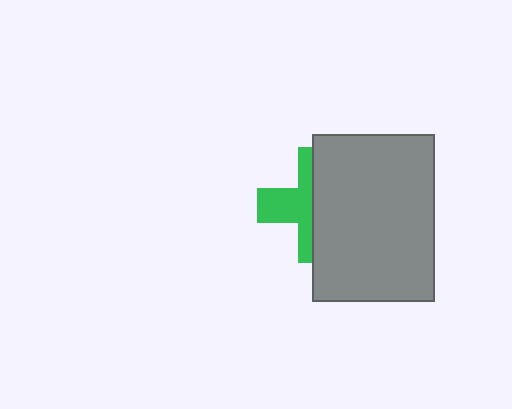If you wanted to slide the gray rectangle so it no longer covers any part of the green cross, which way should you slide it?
Slide it right — that is the most direct way to separate the two shapes.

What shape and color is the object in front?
The object in front is a gray rectangle.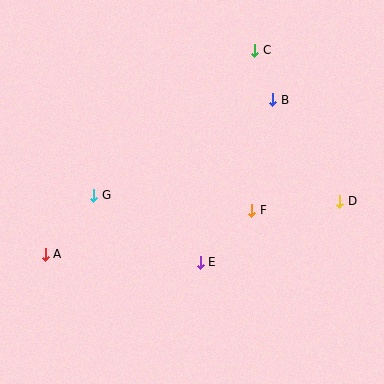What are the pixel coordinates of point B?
Point B is at (273, 100).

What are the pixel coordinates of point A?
Point A is at (45, 254).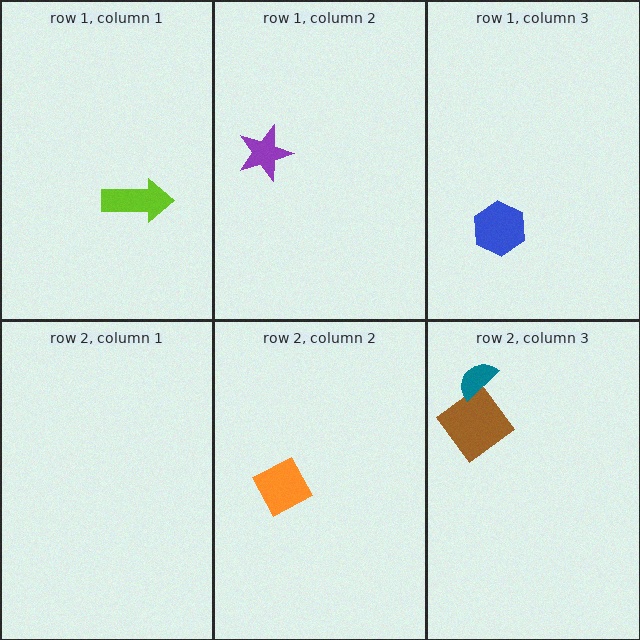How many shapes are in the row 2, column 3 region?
2.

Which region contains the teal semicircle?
The row 2, column 3 region.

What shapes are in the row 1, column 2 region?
The purple star.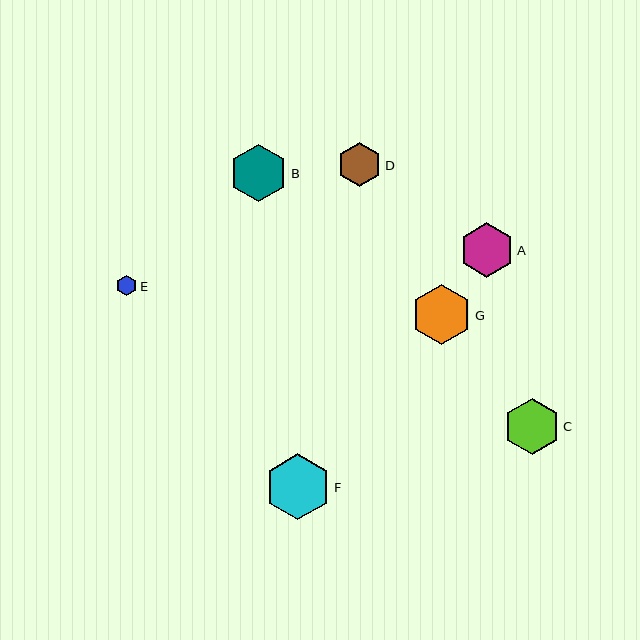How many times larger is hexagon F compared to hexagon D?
Hexagon F is approximately 1.5 times the size of hexagon D.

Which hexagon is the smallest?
Hexagon E is the smallest with a size of approximately 21 pixels.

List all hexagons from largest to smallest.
From largest to smallest: F, G, B, C, A, D, E.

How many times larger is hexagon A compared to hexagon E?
Hexagon A is approximately 2.6 times the size of hexagon E.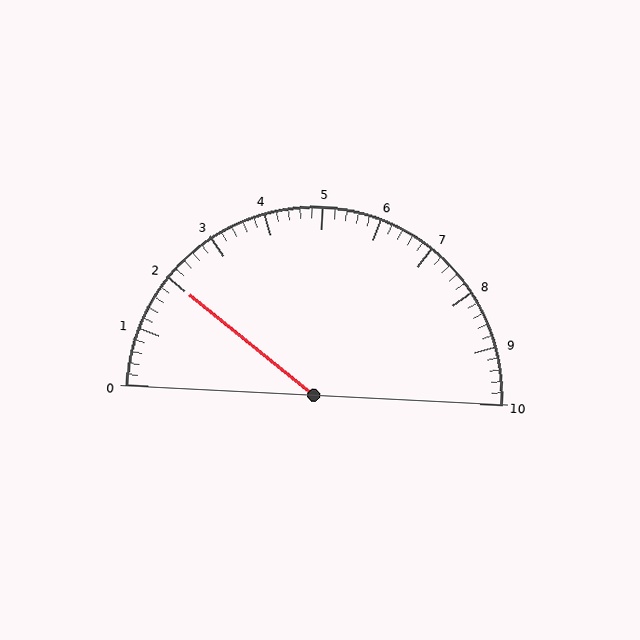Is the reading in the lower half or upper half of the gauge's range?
The reading is in the lower half of the range (0 to 10).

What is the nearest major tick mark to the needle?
The nearest major tick mark is 2.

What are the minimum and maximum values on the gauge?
The gauge ranges from 0 to 10.